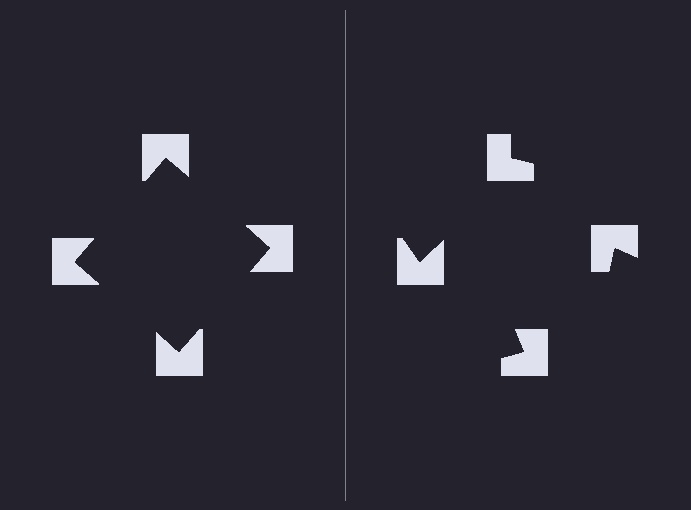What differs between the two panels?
The notched squares are positioned identically on both sides; only the wedge orientations differ. On the left they align to a square; on the right they are misaligned.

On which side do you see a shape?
An illusory square appears on the left side. On the right side the wedge cuts are rotated, so no coherent shape forms.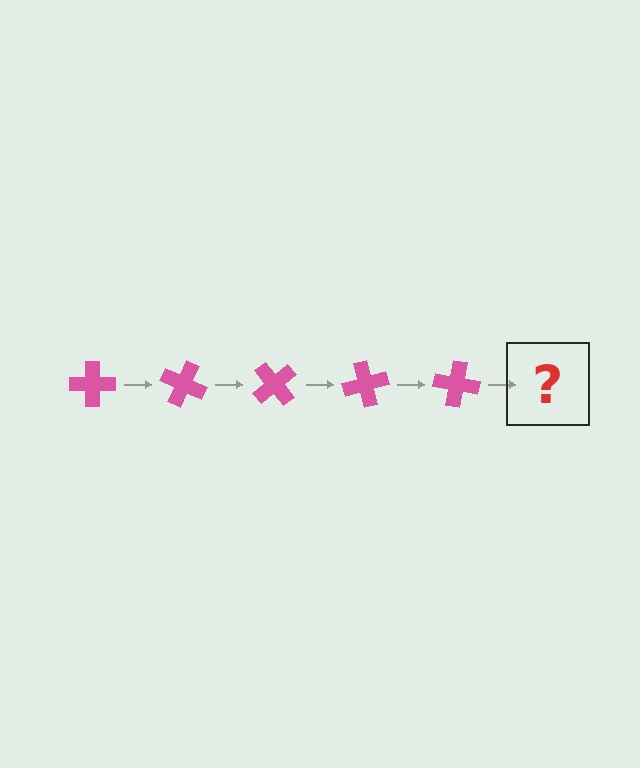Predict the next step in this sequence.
The next step is a pink cross rotated 125 degrees.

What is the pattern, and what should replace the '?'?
The pattern is that the cross rotates 25 degrees each step. The '?' should be a pink cross rotated 125 degrees.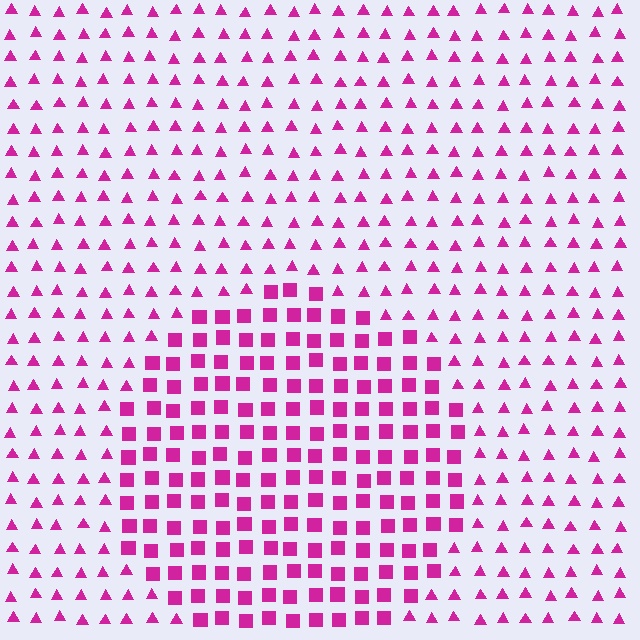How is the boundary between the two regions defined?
The boundary is defined by a change in element shape: squares inside vs. triangles outside. All elements share the same color and spacing.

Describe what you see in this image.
The image is filled with small magenta elements arranged in a uniform grid. A circle-shaped region contains squares, while the surrounding area contains triangles. The boundary is defined purely by the change in element shape.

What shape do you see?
I see a circle.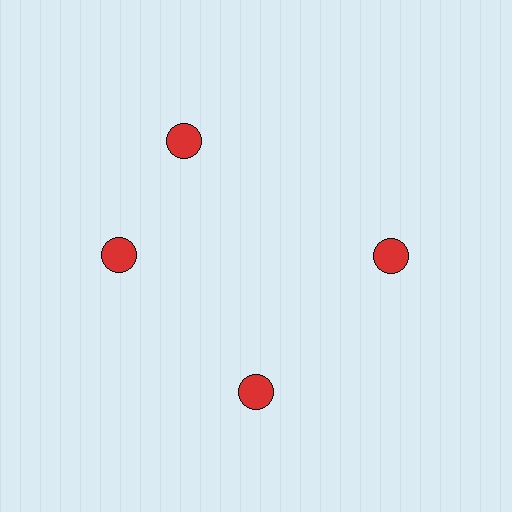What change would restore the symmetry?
The symmetry would be restored by rotating it back into even spacing with its neighbors so that all 4 circles sit at equal angles and equal distance from the center.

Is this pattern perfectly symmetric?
No. The 4 red circles are arranged in a ring, but one element near the 12 o'clock position is rotated out of alignment along the ring, breaking the 4-fold rotational symmetry.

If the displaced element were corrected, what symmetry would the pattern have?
It would have 4-fold rotational symmetry — the pattern would map onto itself every 90 degrees.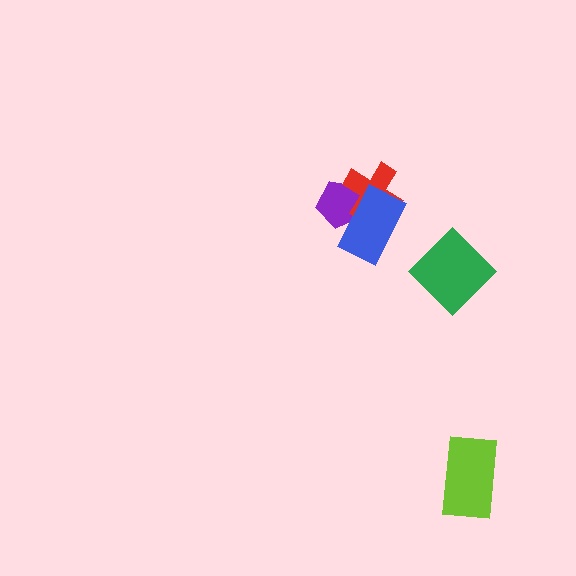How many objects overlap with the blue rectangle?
2 objects overlap with the blue rectangle.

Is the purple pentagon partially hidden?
Yes, it is partially covered by another shape.